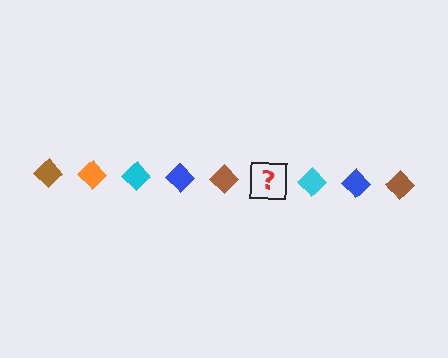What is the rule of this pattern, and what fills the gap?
The rule is that the pattern cycles through brown, orange, cyan, blue diamonds. The gap should be filled with an orange diamond.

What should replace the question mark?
The question mark should be replaced with an orange diamond.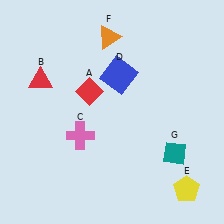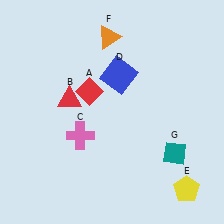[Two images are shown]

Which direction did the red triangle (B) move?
The red triangle (B) moved right.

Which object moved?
The red triangle (B) moved right.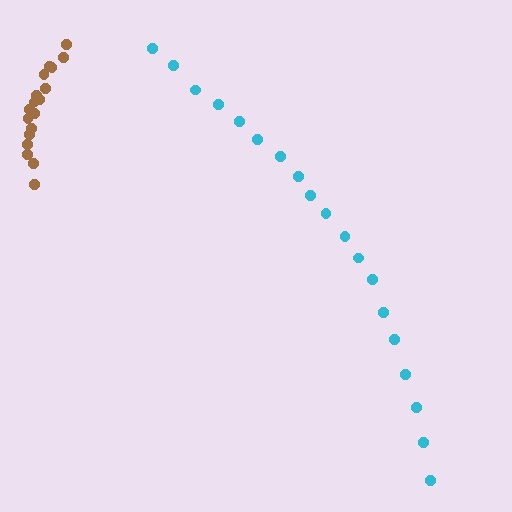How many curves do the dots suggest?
There are 2 distinct paths.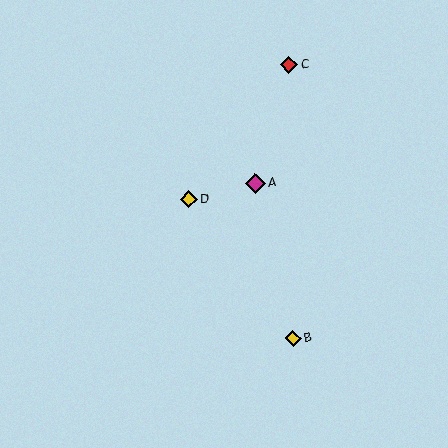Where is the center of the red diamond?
The center of the red diamond is at (289, 64).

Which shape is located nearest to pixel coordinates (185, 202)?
The yellow diamond (labeled D) at (189, 199) is nearest to that location.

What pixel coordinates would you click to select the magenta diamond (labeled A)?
Click at (255, 183) to select the magenta diamond A.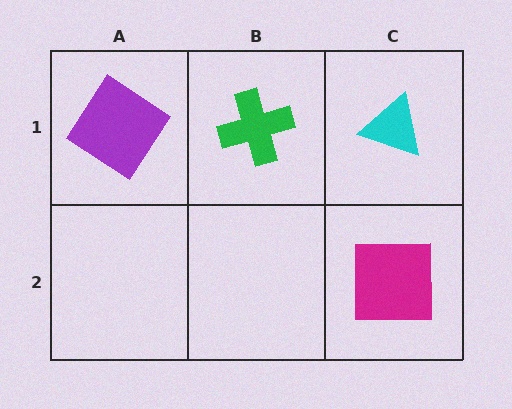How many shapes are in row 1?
3 shapes.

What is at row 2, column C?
A magenta square.